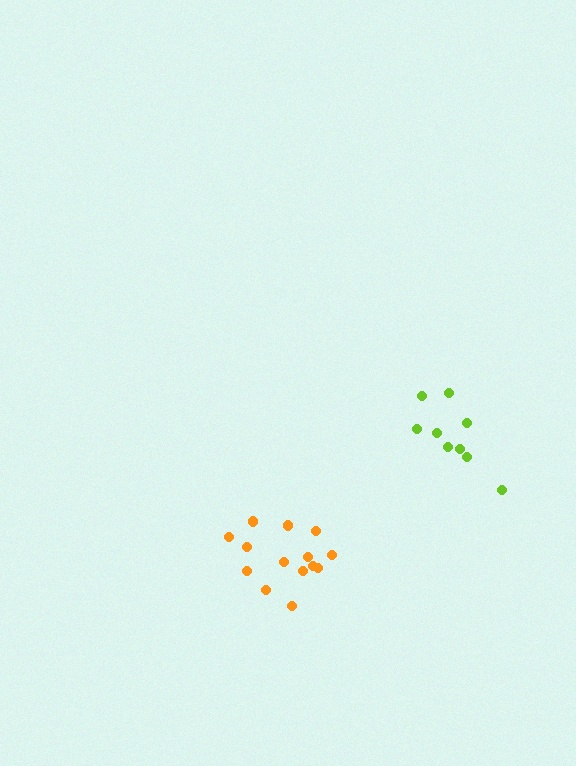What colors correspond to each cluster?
The clusters are colored: lime, orange.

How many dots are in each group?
Group 1: 9 dots, Group 2: 14 dots (23 total).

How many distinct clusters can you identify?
There are 2 distinct clusters.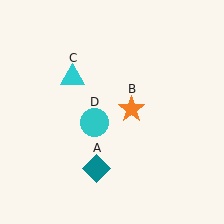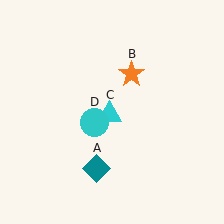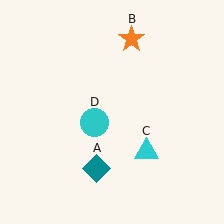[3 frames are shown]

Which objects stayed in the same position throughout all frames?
Teal diamond (object A) and cyan circle (object D) remained stationary.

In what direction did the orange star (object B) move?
The orange star (object B) moved up.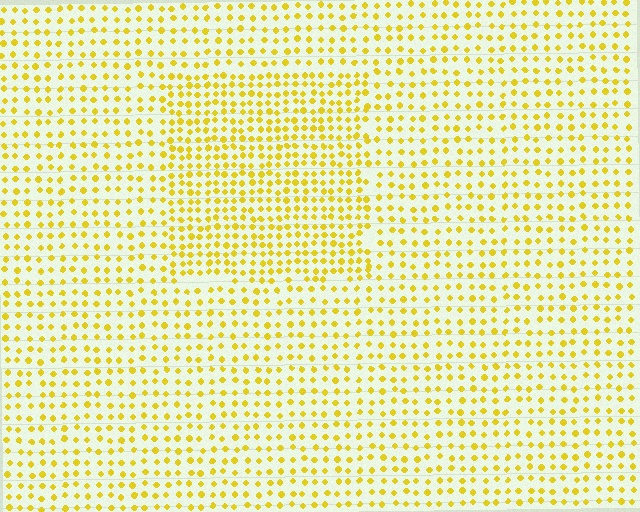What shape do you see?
I see a rectangle.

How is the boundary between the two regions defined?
The boundary is defined by a change in element density (approximately 1.6x ratio). All elements are the same color, size, and shape.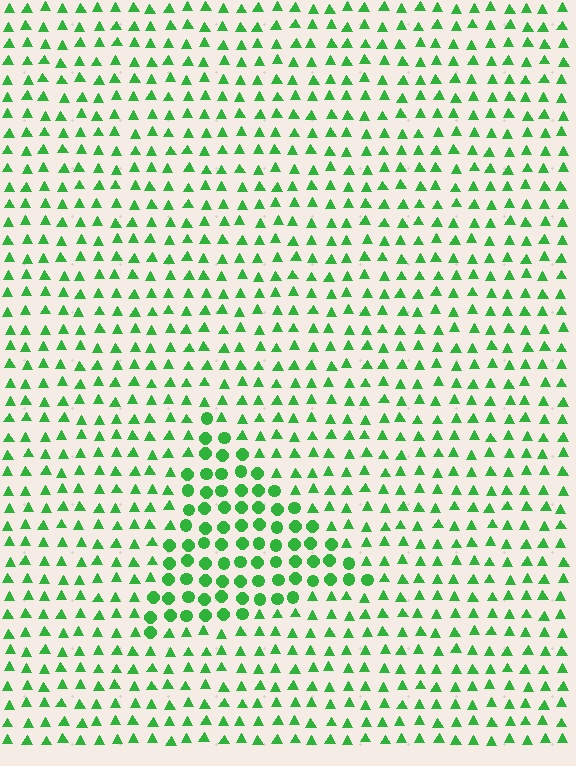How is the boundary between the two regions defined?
The boundary is defined by a change in element shape: circles inside vs. triangles outside. All elements share the same color and spacing.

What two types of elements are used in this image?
The image uses circles inside the triangle region and triangles outside it.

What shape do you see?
I see a triangle.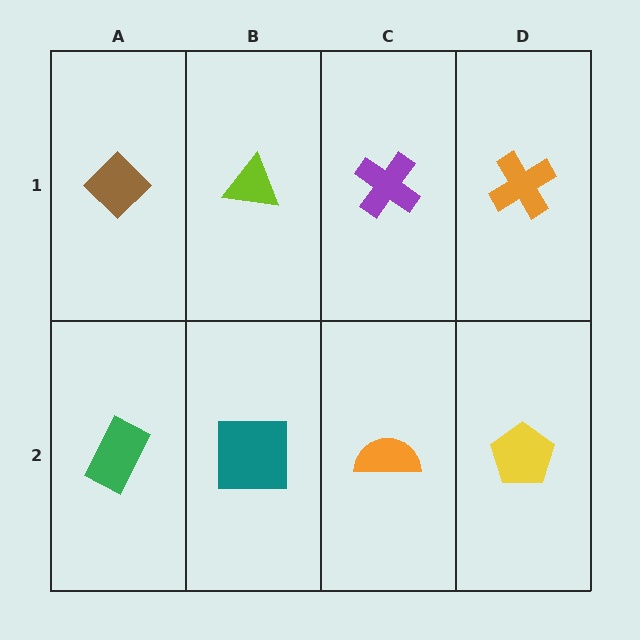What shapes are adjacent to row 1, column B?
A teal square (row 2, column B), a brown diamond (row 1, column A), a purple cross (row 1, column C).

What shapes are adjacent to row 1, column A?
A green rectangle (row 2, column A), a lime triangle (row 1, column B).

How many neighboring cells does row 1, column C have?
3.